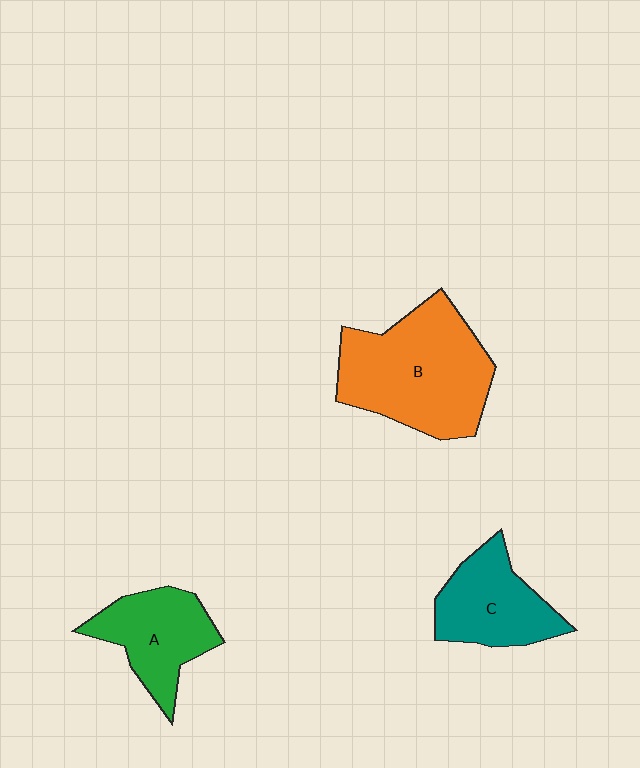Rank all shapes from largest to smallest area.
From largest to smallest: B (orange), C (teal), A (green).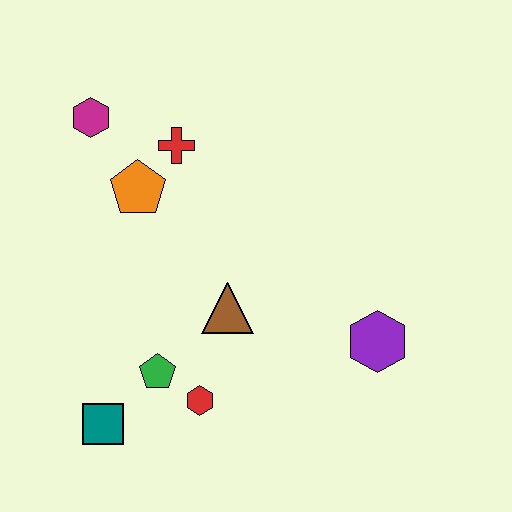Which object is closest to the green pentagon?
The red hexagon is closest to the green pentagon.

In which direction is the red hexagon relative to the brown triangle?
The red hexagon is below the brown triangle.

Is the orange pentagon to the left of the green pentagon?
Yes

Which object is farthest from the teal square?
The magenta hexagon is farthest from the teal square.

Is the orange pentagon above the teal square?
Yes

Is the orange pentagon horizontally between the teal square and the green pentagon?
Yes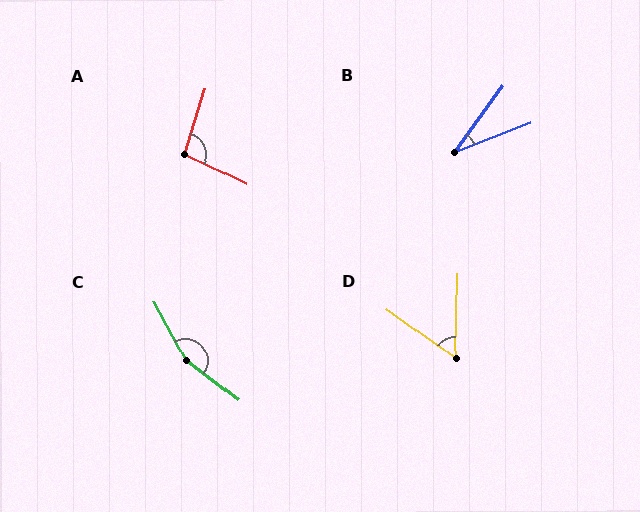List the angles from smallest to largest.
B (32°), D (56°), A (99°), C (156°).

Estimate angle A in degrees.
Approximately 99 degrees.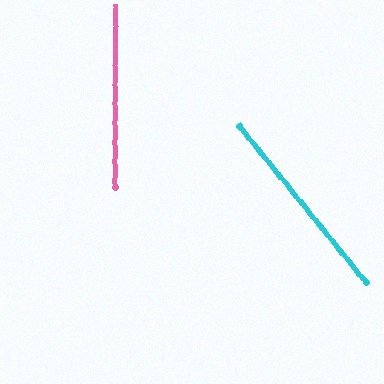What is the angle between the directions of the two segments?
Approximately 39 degrees.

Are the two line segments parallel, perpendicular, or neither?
Neither parallel nor perpendicular — they differ by about 39°.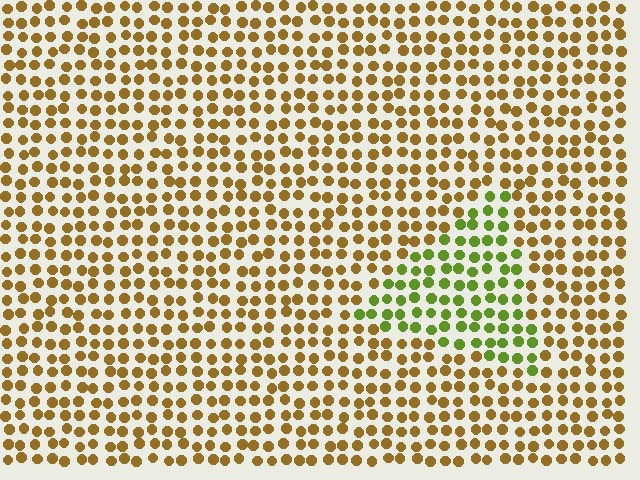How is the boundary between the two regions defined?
The boundary is defined purely by a slight shift in hue (about 50 degrees). Spacing, size, and orientation are identical on both sides.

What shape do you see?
I see a triangle.